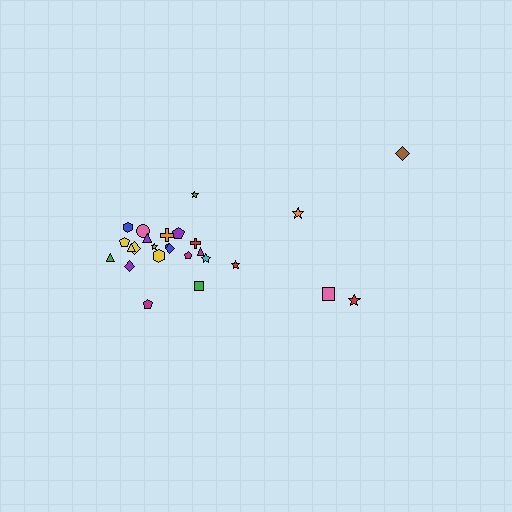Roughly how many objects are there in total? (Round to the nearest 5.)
Roughly 25 objects in total.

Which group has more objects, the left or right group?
The left group.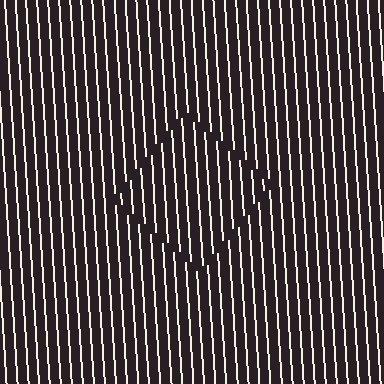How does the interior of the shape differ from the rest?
The interior of the shape contains the same grating, shifted by half a period — the contour is defined by the phase discontinuity where line-ends from the inner and outer gratings abut.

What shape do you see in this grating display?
An illusory square. The interior of the shape contains the same grating, shifted by half a period — the contour is defined by the phase discontinuity where line-ends from the inner and outer gratings abut.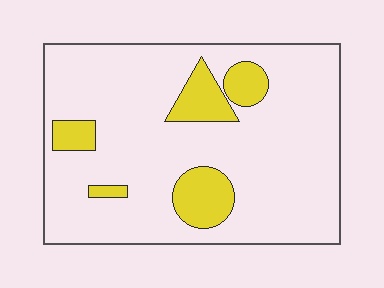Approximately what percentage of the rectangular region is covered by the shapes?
Approximately 15%.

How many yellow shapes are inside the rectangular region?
5.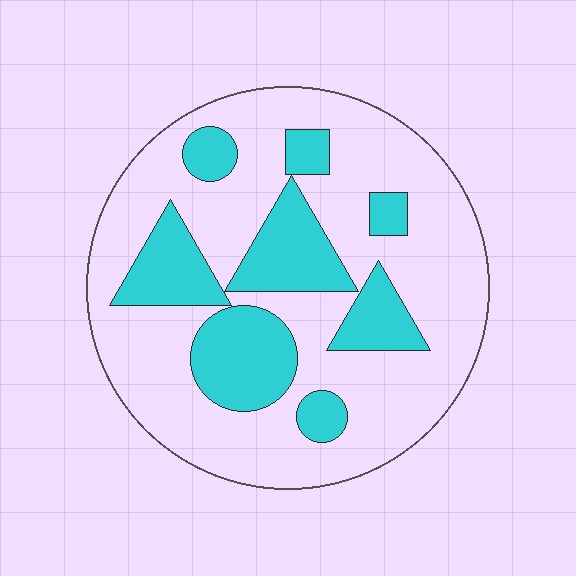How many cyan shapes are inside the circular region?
8.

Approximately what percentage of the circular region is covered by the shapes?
Approximately 30%.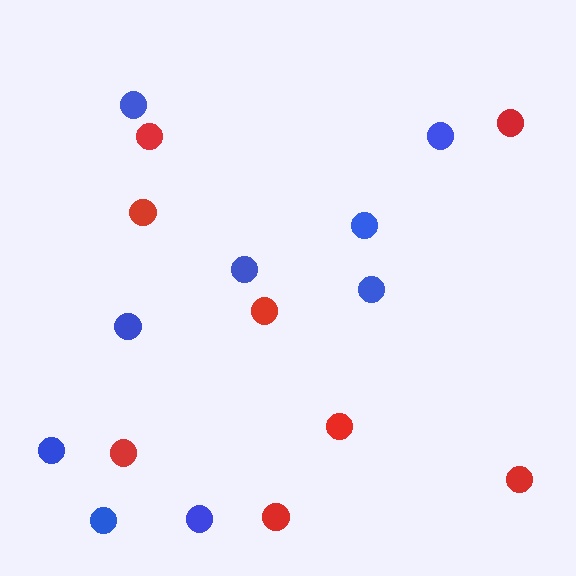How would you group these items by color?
There are 2 groups: one group of red circles (8) and one group of blue circles (9).